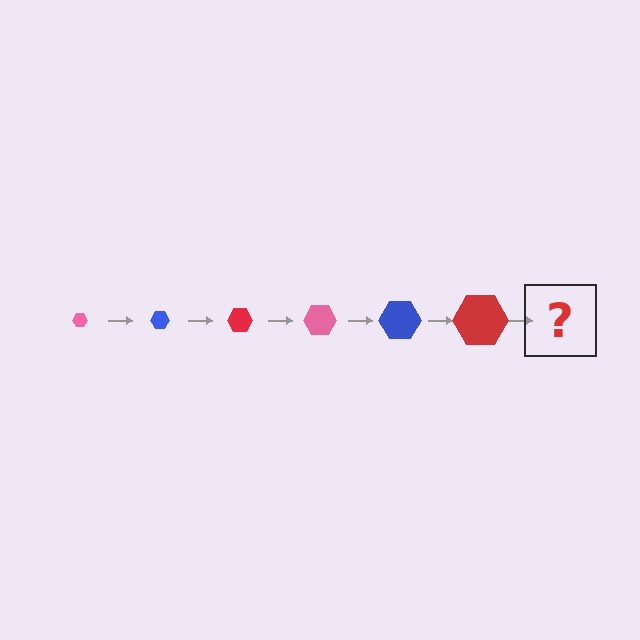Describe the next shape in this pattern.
It should be a pink hexagon, larger than the previous one.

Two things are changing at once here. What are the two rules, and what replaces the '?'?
The two rules are that the hexagon grows larger each step and the color cycles through pink, blue, and red. The '?' should be a pink hexagon, larger than the previous one.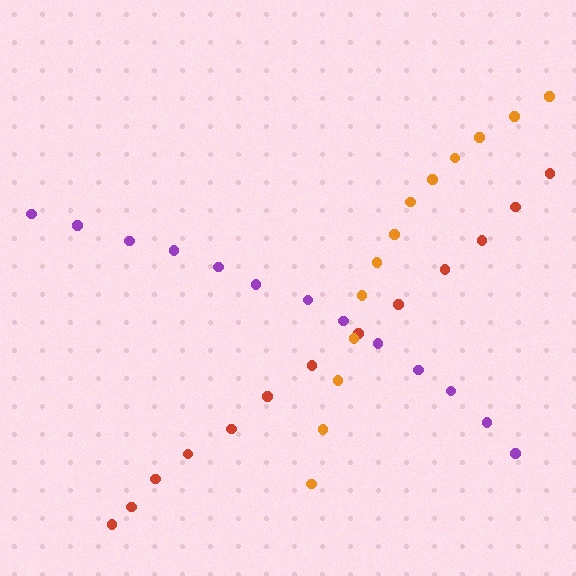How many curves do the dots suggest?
There are 3 distinct paths.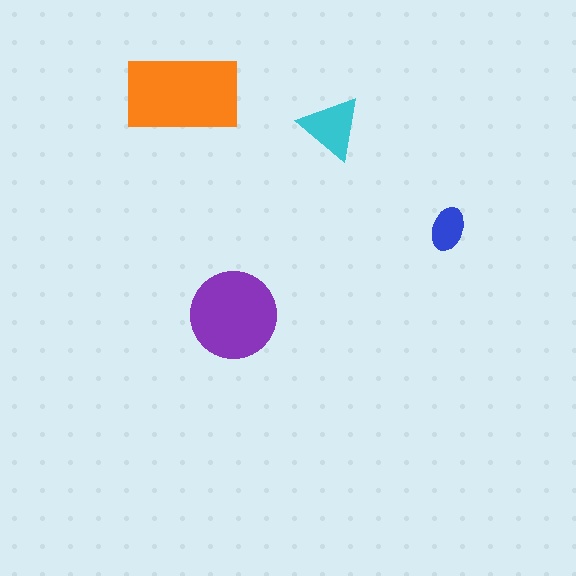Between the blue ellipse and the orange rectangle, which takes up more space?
The orange rectangle.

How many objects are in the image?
There are 4 objects in the image.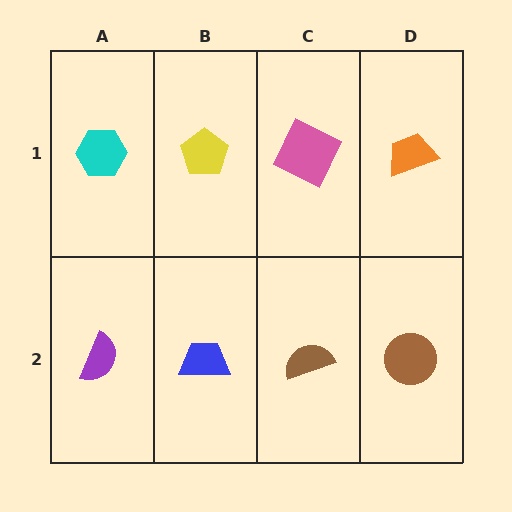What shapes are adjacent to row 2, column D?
An orange trapezoid (row 1, column D), a brown semicircle (row 2, column C).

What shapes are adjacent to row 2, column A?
A cyan hexagon (row 1, column A), a blue trapezoid (row 2, column B).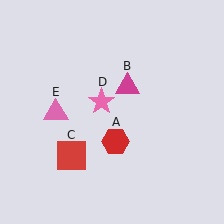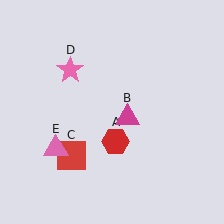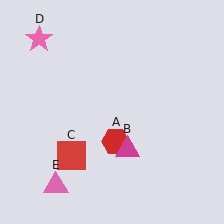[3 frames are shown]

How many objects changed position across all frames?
3 objects changed position: magenta triangle (object B), pink star (object D), pink triangle (object E).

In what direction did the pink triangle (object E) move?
The pink triangle (object E) moved down.